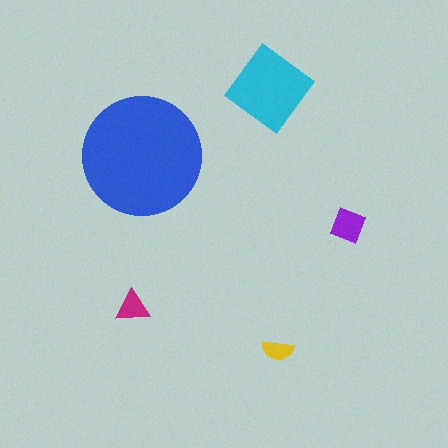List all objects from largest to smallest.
The blue circle, the cyan diamond, the purple diamond, the magenta triangle, the yellow semicircle.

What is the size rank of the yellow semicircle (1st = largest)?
5th.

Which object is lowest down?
The yellow semicircle is bottommost.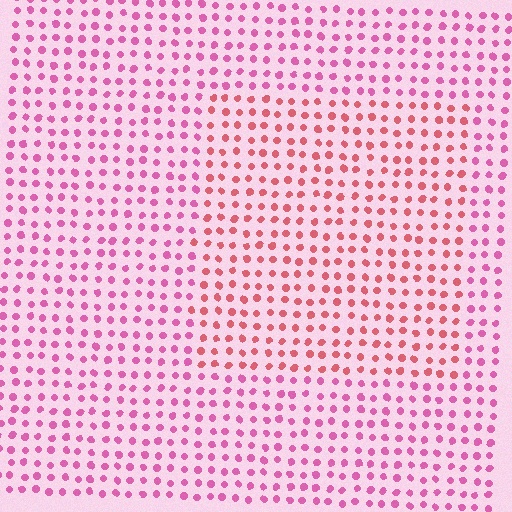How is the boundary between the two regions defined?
The boundary is defined purely by a slight shift in hue (about 30 degrees). Spacing, size, and orientation are identical on both sides.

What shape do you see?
I see a rectangle.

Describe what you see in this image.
The image is filled with small pink elements in a uniform arrangement. A rectangle-shaped region is visible where the elements are tinted to a slightly different hue, forming a subtle color boundary.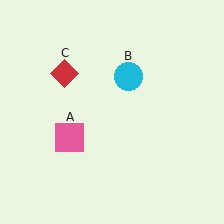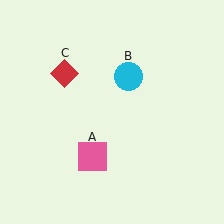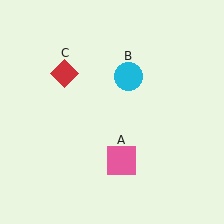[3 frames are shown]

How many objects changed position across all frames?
1 object changed position: pink square (object A).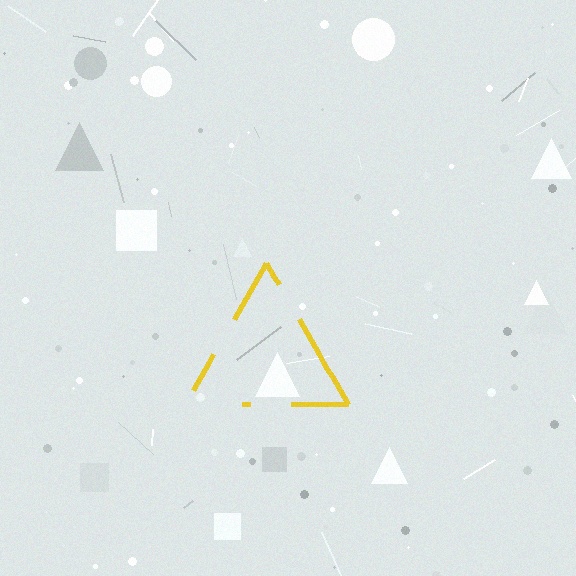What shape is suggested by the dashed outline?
The dashed outline suggests a triangle.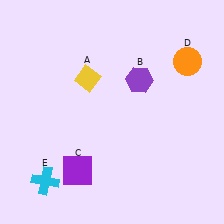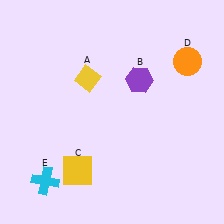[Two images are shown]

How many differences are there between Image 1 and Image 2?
There is 1 difference between the two images.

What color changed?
The square (C) changed from purple in Image 1 to yellow in Image 2.